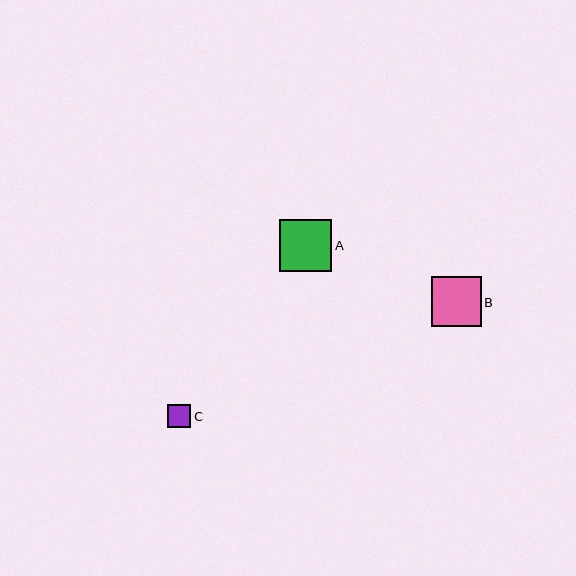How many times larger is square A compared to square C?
Square A is approximately 2.3 times the size of square C.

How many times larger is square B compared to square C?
Square B is approximately 2.1 times the size of square C.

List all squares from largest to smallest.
From largest to smallest: A, B, C.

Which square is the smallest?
Square C is the smallest with a size of approximately 23 pixels.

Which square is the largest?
Square A is the largest with a size of approximately 52 pixels.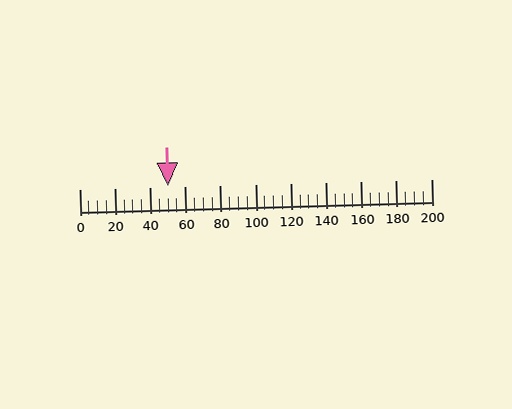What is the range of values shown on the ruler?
The ruler shows values from 0 to 200.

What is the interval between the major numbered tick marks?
The major tick marks are spaced 20 units apart.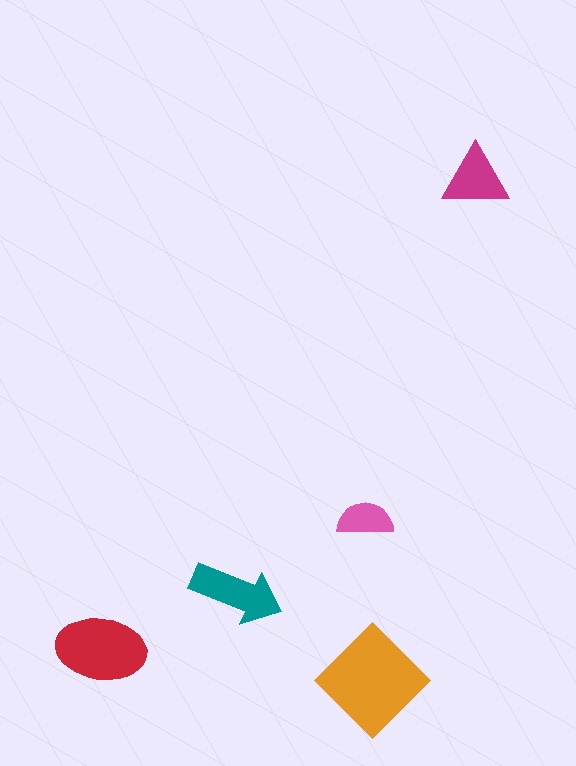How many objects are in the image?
There are 5 objects in the image.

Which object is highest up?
The magenta triangle is topmost.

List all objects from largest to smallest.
The orange diamond, the red ellipse, the teal arrow, the magenta triangle, the pink semicircle.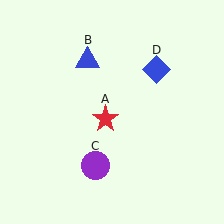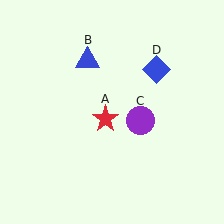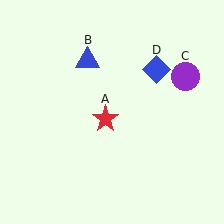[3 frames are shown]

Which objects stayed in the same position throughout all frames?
Red star (object A) and blue triangle (object B) and blue diamond (object D) remained stationary.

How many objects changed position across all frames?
1 object changed position: purple circle (object C).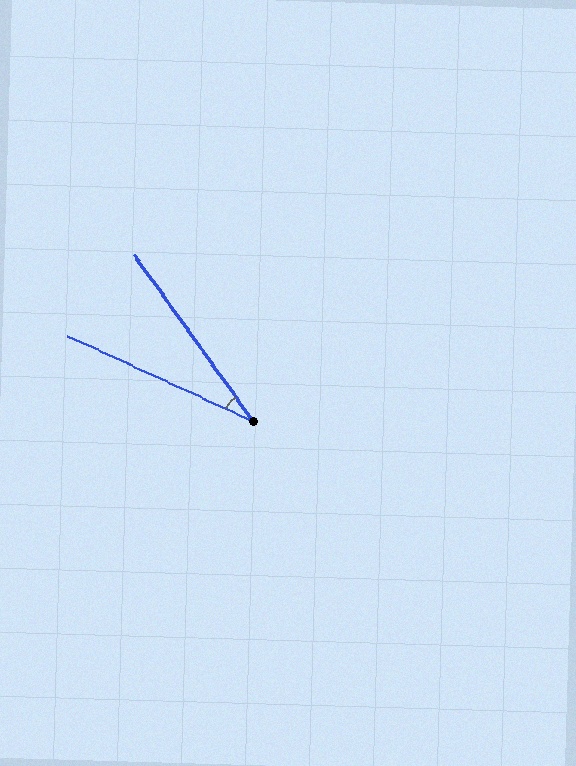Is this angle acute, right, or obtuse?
It is acute.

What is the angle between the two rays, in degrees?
Approximately 30 degrees.